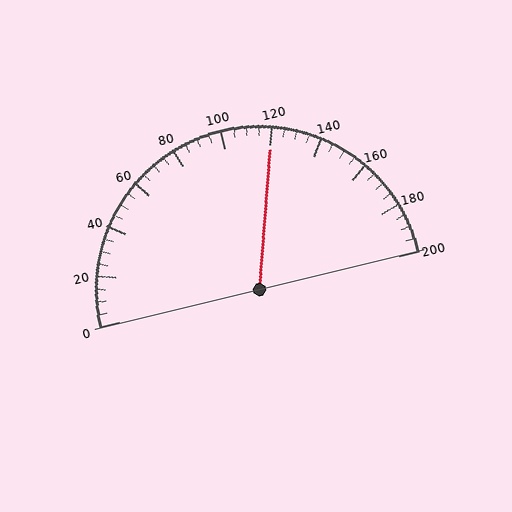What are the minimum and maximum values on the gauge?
The gauge ranges from 0 to 200.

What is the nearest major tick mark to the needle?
The nearest major tick mark is 120.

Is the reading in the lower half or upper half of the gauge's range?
The reading is in the upper half of the range (0 to 200).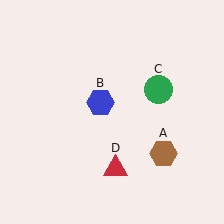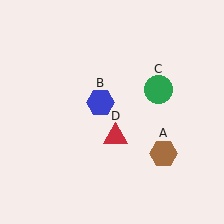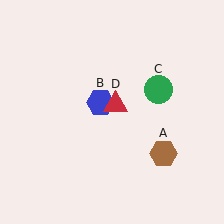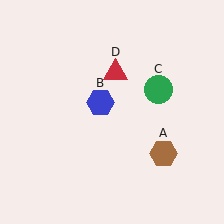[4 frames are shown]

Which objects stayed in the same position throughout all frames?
Brown hexagon (object A) and blue hexagon (object B) and green circle (object C) remained stationary.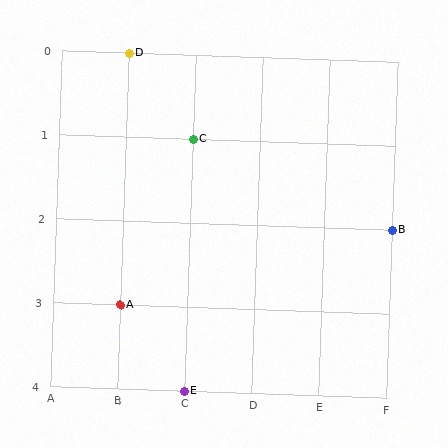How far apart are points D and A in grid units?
Points D and A are 3 rows apart.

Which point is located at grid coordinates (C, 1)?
Point C is at (C, 1).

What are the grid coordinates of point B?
Point B is at grid coordinates (F, 2).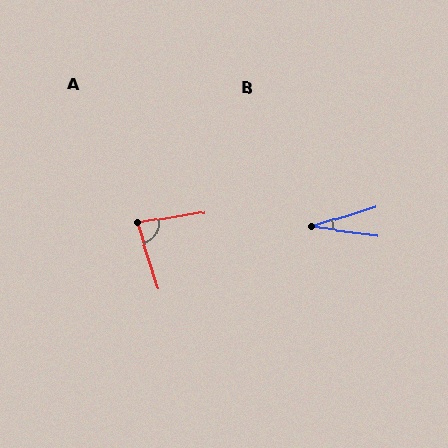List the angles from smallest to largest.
B (25°), A (81°).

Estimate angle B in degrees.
Approximately 25 degrees.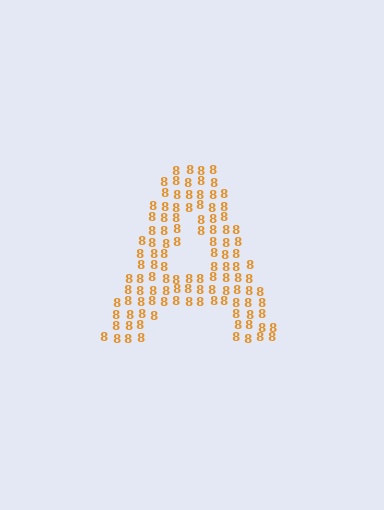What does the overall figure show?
The overall figure shows the letter A.